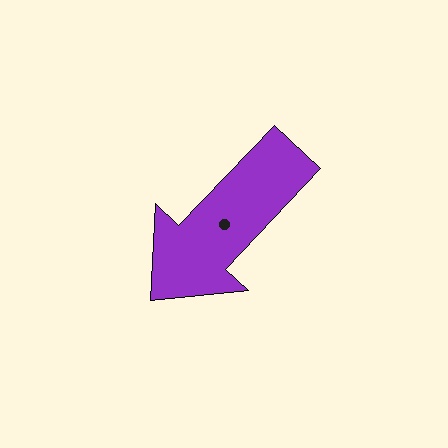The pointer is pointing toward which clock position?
Roughly 7 o'clock.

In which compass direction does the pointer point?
Southwest.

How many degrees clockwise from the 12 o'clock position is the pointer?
Approximately 224 degrees.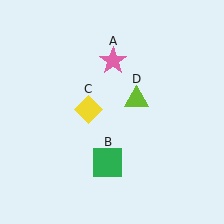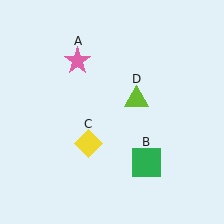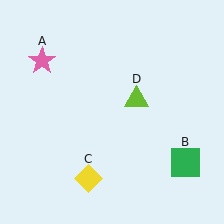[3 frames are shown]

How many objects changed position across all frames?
3 objects changed position: pink star (object A), green square (object B), yellow diamond (object C).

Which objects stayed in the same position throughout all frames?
Lime triangle (object D) remained stationary.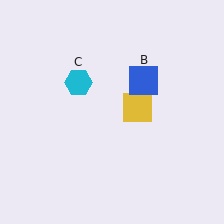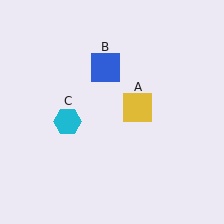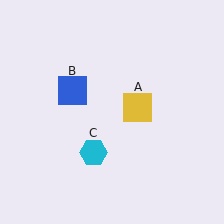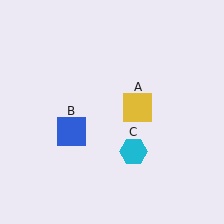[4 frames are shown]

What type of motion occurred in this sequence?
The blue square (object B), cyan hexagon (object C) rotated counterclockwise around the center of the scene.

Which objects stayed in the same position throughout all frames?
Yellow square (object A) remained stationary.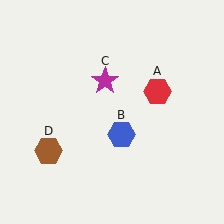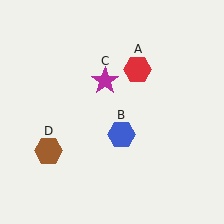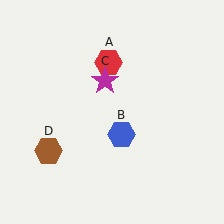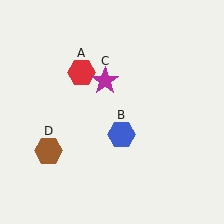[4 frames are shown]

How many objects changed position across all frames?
1 object changed position: red hexagon (object A).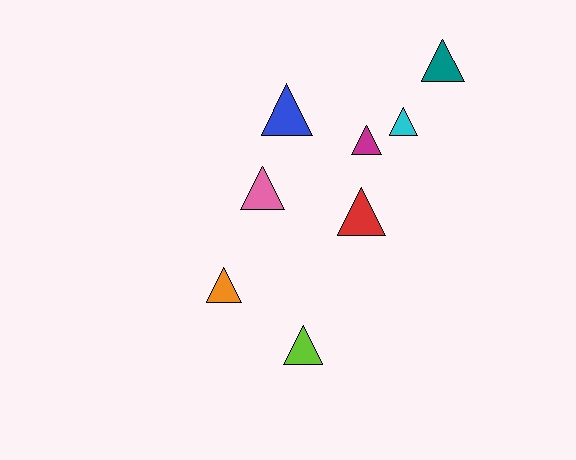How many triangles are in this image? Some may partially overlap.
There are 8 triangles.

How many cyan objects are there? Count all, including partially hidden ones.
There is 1 cyan object.